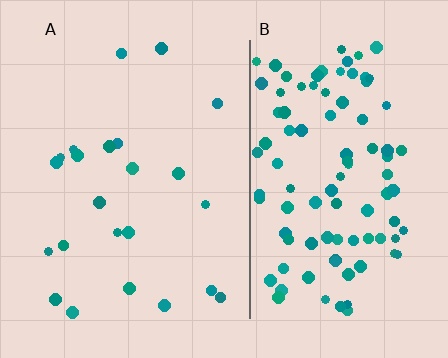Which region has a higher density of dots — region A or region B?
B (the right).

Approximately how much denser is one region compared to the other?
Approximately 4.4× — region B over region A.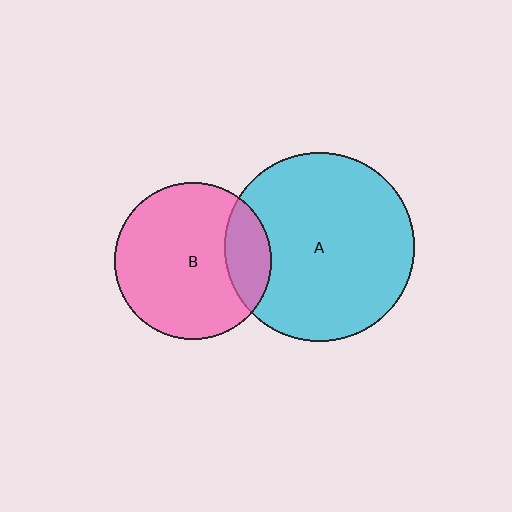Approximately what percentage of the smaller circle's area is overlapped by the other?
Approximately 20%.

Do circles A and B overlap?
Yes.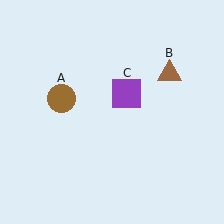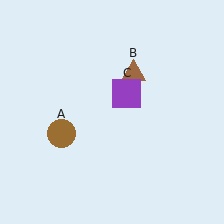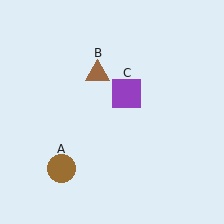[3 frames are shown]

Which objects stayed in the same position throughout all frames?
Purple square (object C) remained stationary.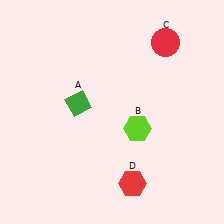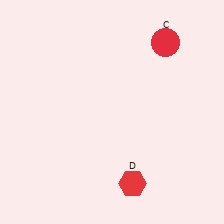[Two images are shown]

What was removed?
The lime hexagon (B), the green diamond (A) were removed in Image 2.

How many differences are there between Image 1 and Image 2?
There are 2 differences between the two images.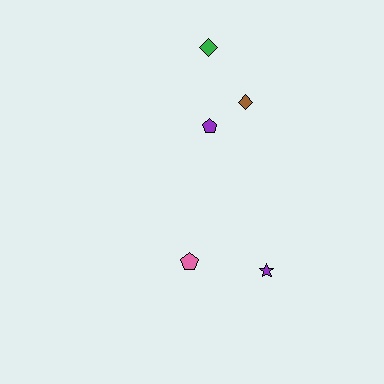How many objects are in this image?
There are 5 objects.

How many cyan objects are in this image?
There are no cyan objects.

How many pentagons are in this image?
There are 2 pentagons.